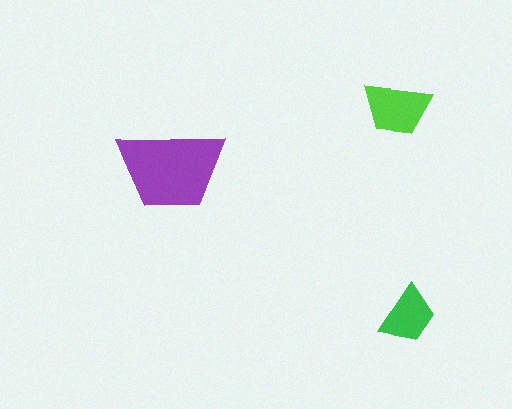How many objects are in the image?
There are 3 objects in the image.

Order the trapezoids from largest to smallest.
the purple one, the lime one, the green one.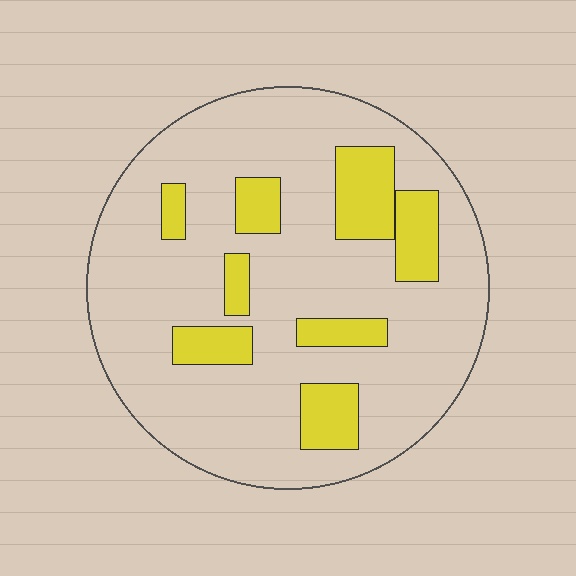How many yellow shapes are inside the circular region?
8.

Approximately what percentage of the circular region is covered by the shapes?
Approximately 20%.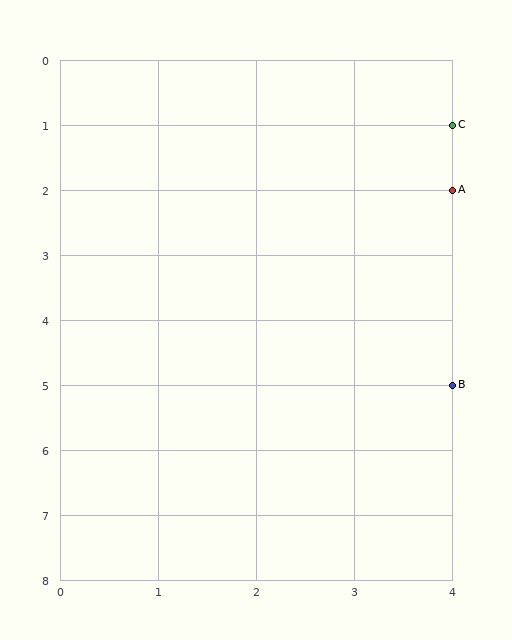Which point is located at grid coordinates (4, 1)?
Point C is at (4, 1).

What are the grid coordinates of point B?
Point B is at grid coordinates (4, 5).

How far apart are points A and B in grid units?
Points A and B are 3 rows apart.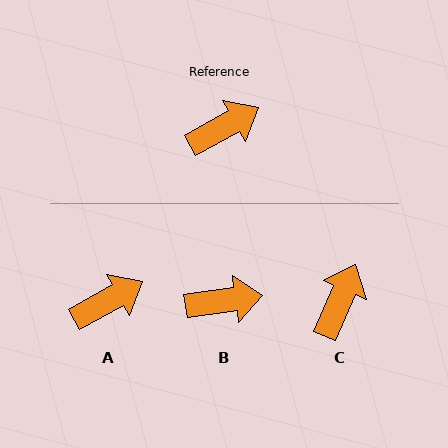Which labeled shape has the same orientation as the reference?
A.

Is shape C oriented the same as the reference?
No, it is off by about 38 degrees.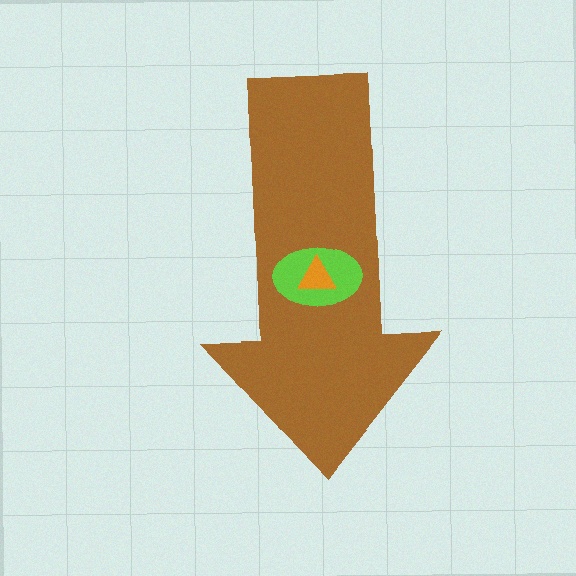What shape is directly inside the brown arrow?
The lime ellipse.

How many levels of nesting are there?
3.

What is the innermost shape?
The orange triangle.